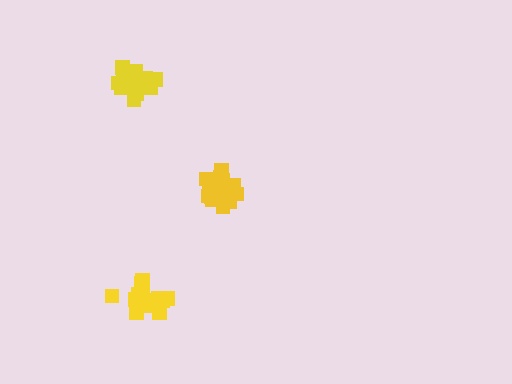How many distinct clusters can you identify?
There are 3 distinct clusters.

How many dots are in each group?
Group 1: 19 dots, Group 2: 17 dots, Group 3: 19 dots (55 total).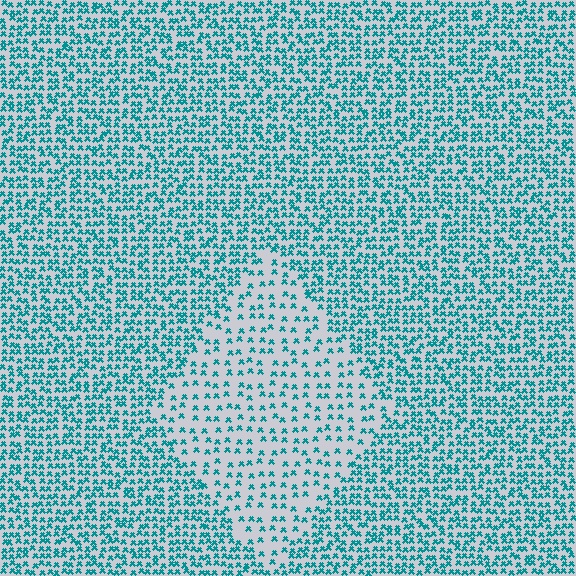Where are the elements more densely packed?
The elements are more densely packed outside the diamond boundary.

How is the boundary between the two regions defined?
The boundary is defined by a change in element density (approximately 2.2x ratio). All elements are the same color, size, and shape.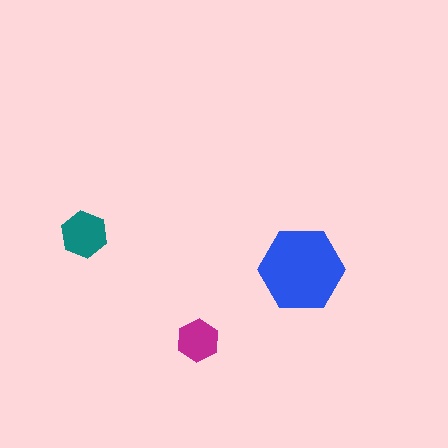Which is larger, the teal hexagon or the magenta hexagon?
The teal one.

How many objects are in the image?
There are 3 objects in the image.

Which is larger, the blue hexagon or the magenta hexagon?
The blue one.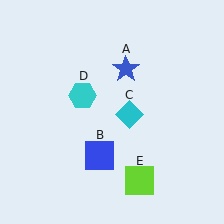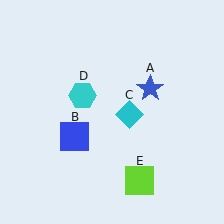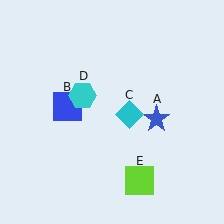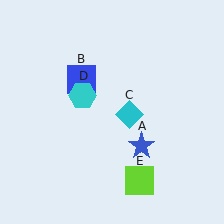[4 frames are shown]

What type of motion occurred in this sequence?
The blue star (object A), blue square (object B) rotated clockwise around the center of the scene.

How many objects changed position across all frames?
2 objects changed position: blue star (object A), blue square (object B).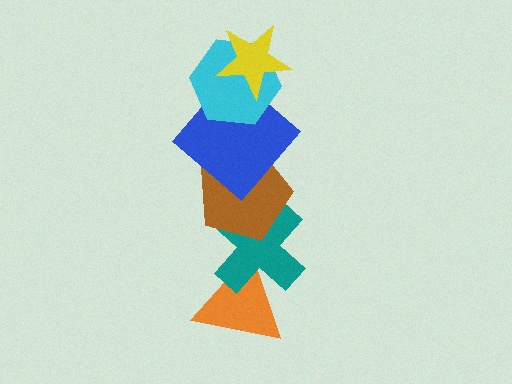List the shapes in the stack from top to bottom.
From top to bottom: the yellow star, the cyan hexagon, the blue diamond, the brown pentagon, the teal cross, the orange triangle.